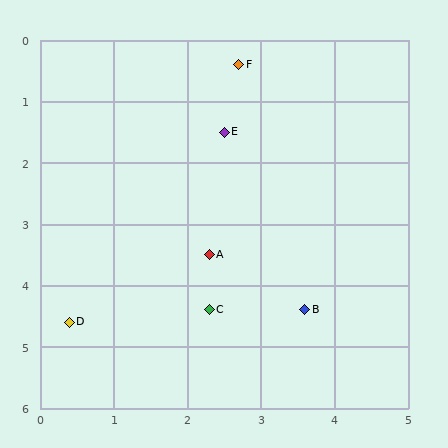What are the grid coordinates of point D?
Point D is at approximately (0.4, 4.6).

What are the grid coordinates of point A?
Point A is at approximately (2.3, 3.5).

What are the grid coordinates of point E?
Point E is at approximately (2.5, 1.5).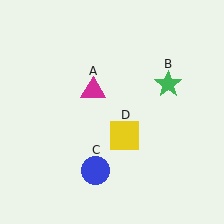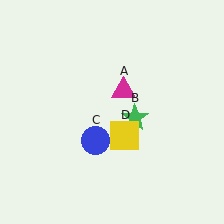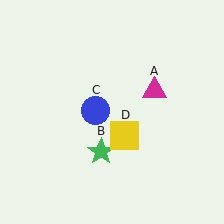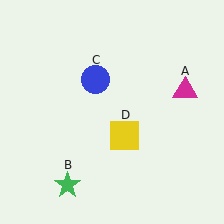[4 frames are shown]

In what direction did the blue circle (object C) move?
The blue circle (object C) moved up.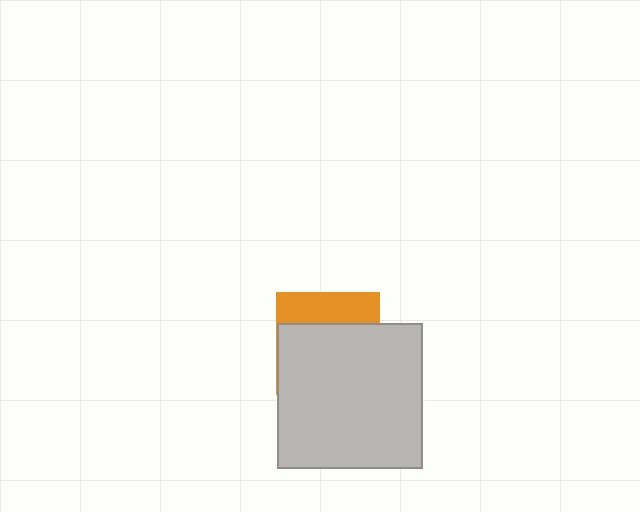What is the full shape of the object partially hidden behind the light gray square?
The partially hidden object is an orange square.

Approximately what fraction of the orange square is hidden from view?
Roughly 68% of the orange square is hidden behind the light gray square.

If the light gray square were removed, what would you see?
You would see the complete orange square.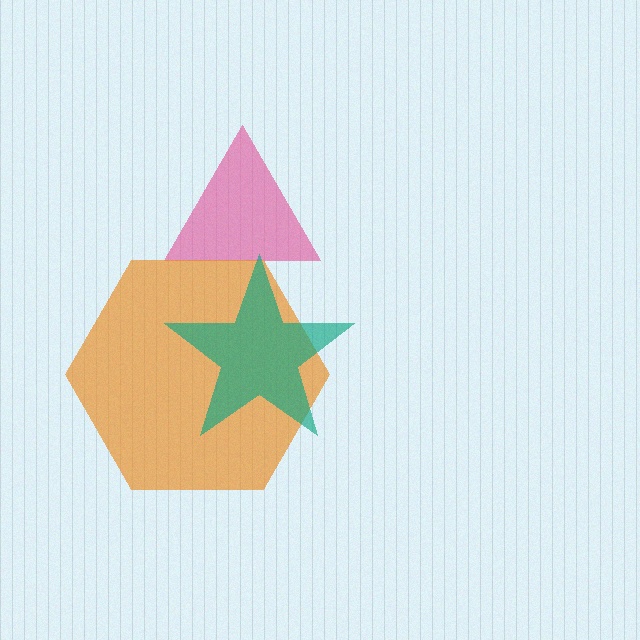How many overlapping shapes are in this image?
There are 3 overlapping shapes in the image.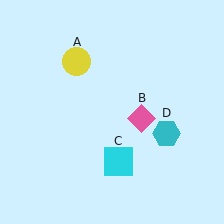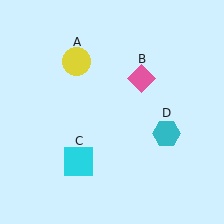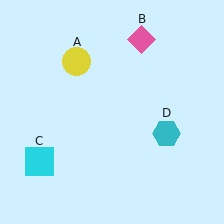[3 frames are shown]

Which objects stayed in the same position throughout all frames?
Yellow circle (object A) and cyan hexagon (object D) remained stationary.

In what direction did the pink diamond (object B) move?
The pink diamond (object B) moved up.